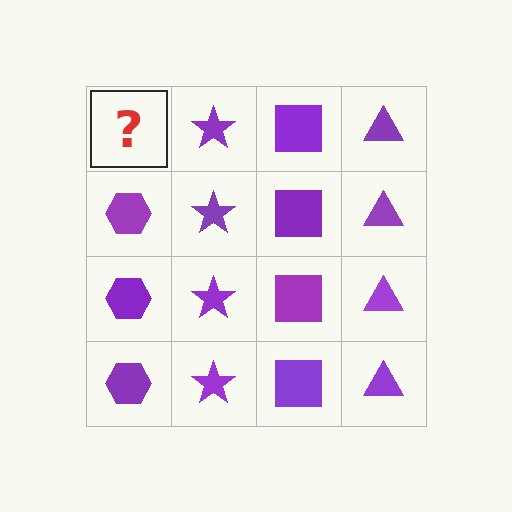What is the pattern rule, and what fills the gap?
The rule is that each column has a consistent shape. The gap should be filled with a purple hexagon.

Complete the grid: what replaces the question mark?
The question mark should be replaced with a purple hexagon.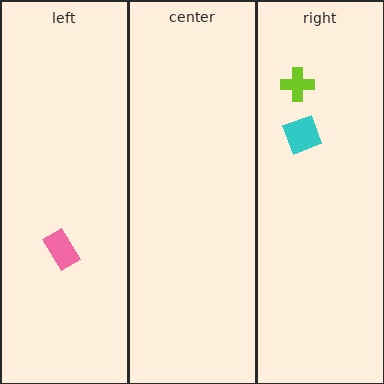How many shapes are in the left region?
1.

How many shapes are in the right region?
2.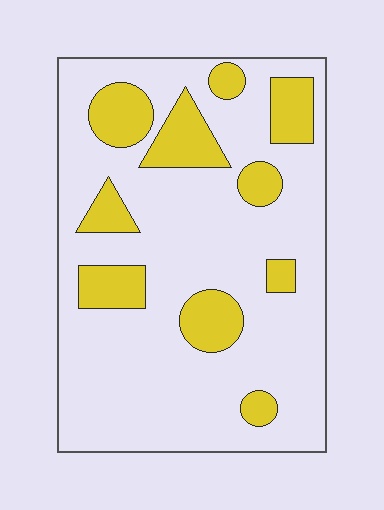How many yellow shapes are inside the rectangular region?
10.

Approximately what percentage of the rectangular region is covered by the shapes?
Approximately 20%.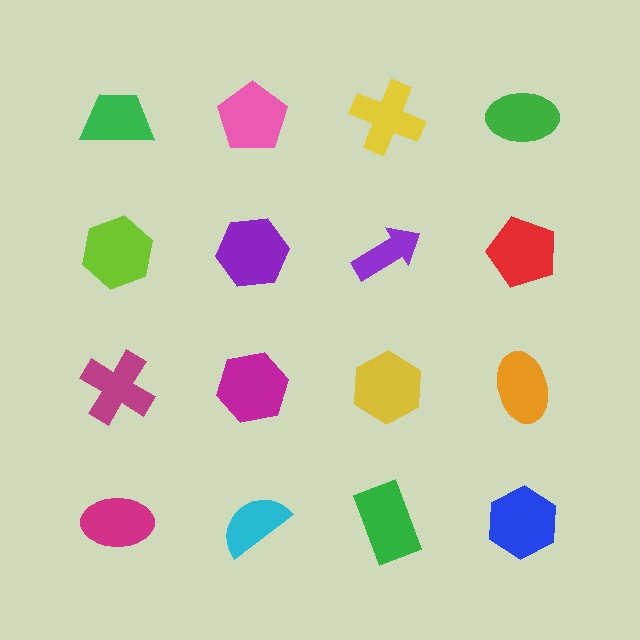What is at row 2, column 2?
A purple hexagon.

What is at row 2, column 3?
A purple arrow.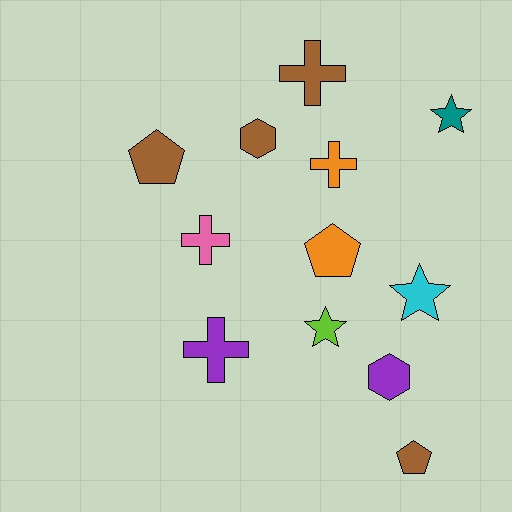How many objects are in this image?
There are 12 objects.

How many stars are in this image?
There are 3 stars.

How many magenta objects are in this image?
There are no magenta objects.